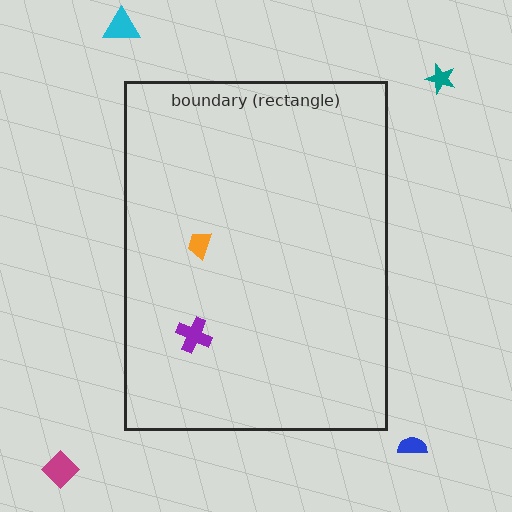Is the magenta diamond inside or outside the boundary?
Outside.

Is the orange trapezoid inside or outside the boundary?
Inside.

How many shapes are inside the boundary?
2 inside, 4 outside.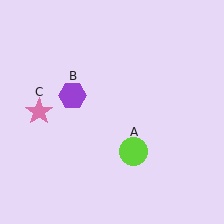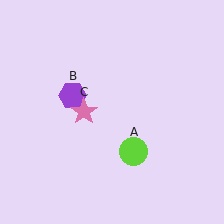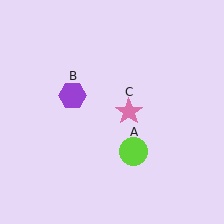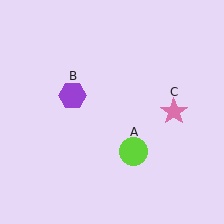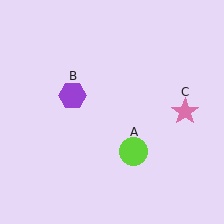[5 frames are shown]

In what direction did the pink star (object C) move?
The pink star (object C) moved right.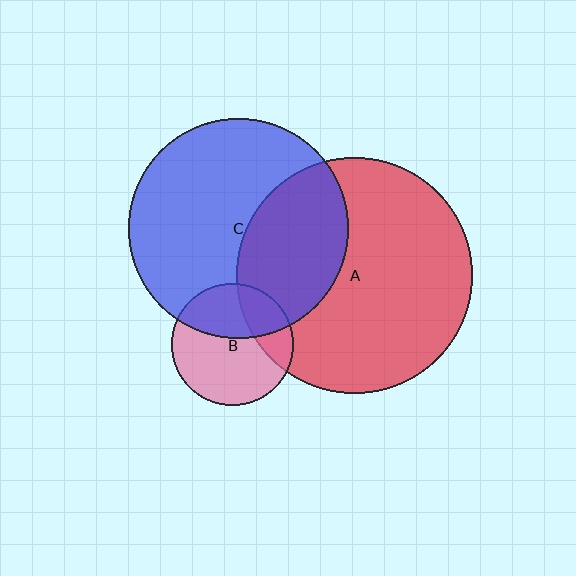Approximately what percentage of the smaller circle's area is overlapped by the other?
Approximately 25%.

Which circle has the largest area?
Circle A (red).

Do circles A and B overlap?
Yes.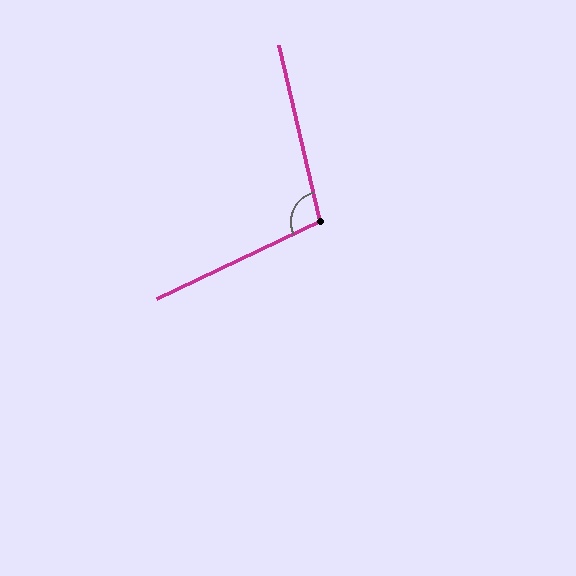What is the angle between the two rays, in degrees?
Approximately 103 degrees.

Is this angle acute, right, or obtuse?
It is obtuse.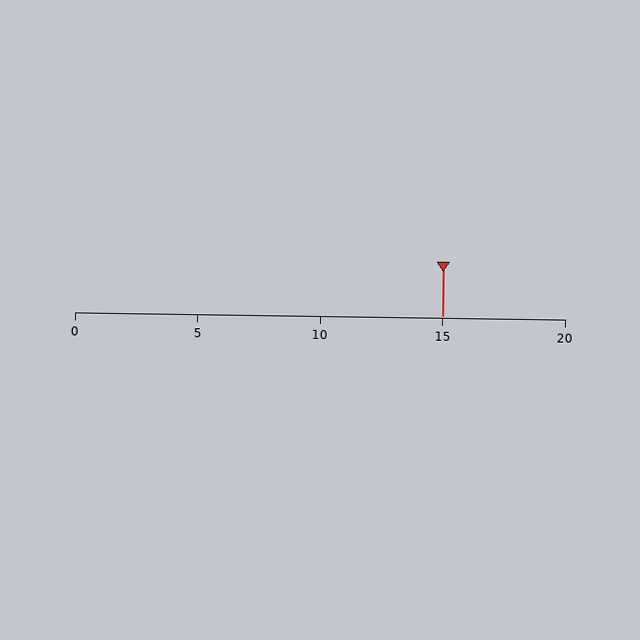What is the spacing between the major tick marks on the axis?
The major ticks are spaced 5 apart.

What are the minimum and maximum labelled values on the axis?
The axis runs from 0 to 20.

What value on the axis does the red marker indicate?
The marker indicates approximately 15.